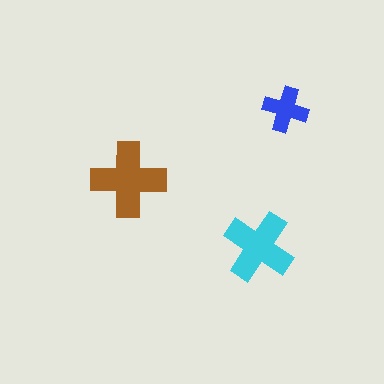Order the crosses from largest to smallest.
the brown one, the cyan one, the blue one.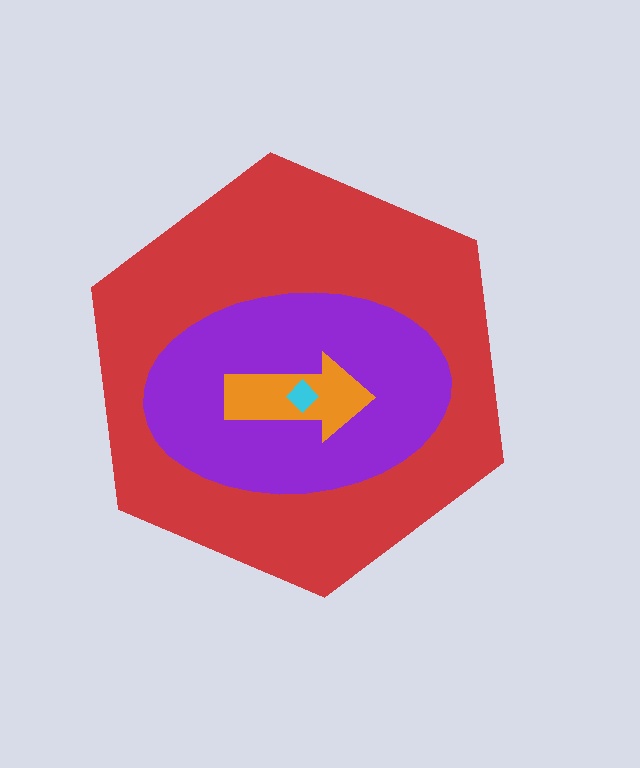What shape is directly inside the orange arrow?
The cyan diamond.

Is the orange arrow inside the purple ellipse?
Yes.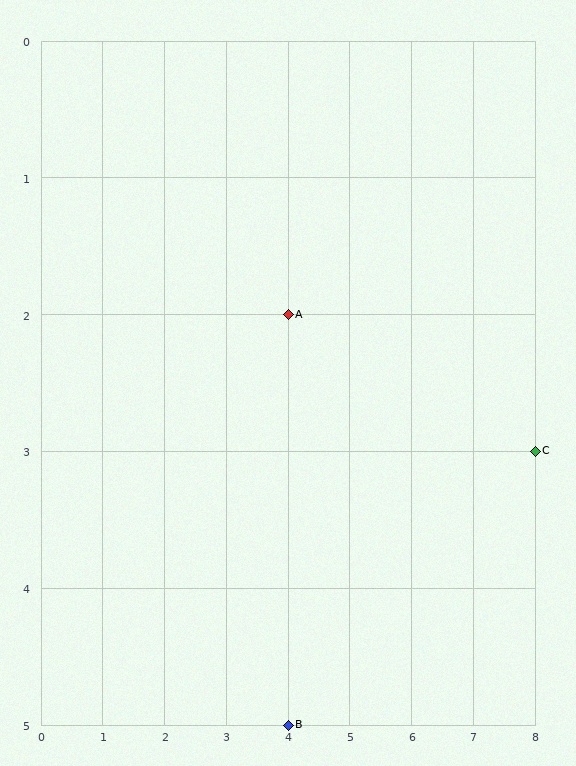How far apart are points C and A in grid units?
Points C and A are 4 columns and 1 row apart (about 4.1 grid units diagonally).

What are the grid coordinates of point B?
Point B is at grid coordinates (4, 5).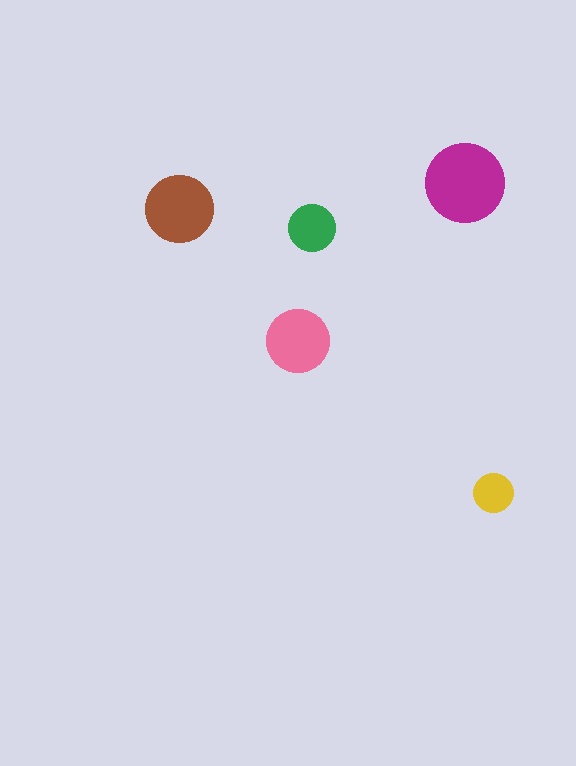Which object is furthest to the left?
The brown circle is leftmost.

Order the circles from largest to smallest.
the magenta one, the brown one, the pink one, the green one, the yellow one.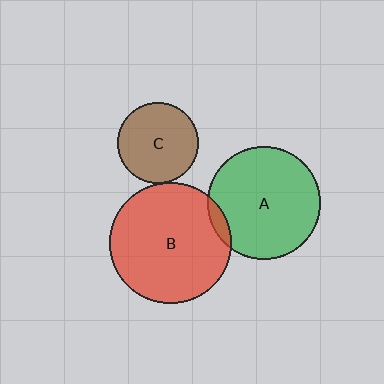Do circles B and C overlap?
Yes.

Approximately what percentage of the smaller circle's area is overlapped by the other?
Approximately 5%.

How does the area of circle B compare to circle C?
Approximately 2.2 times.